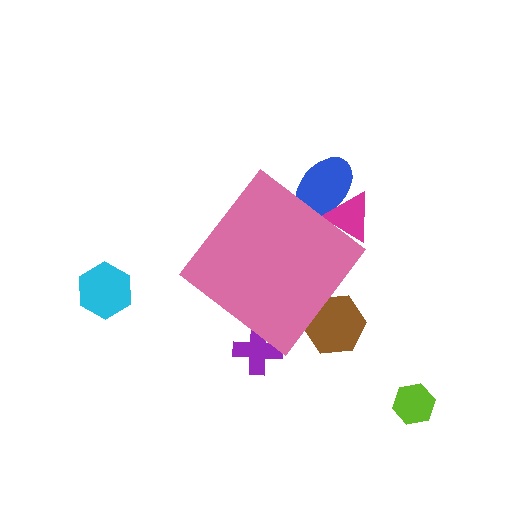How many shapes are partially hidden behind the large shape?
4 shapes are partially hidden.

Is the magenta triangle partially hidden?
Yes, the magenta triangle is partially hidden behind the pink diamond.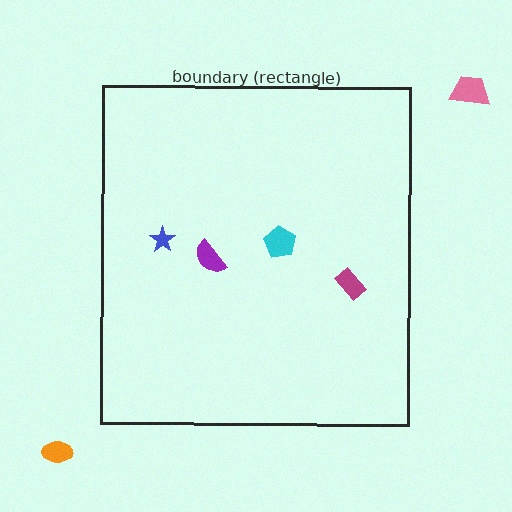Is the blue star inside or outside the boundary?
Inside.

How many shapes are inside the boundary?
4 inside, 2 outside.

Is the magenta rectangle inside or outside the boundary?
Inside.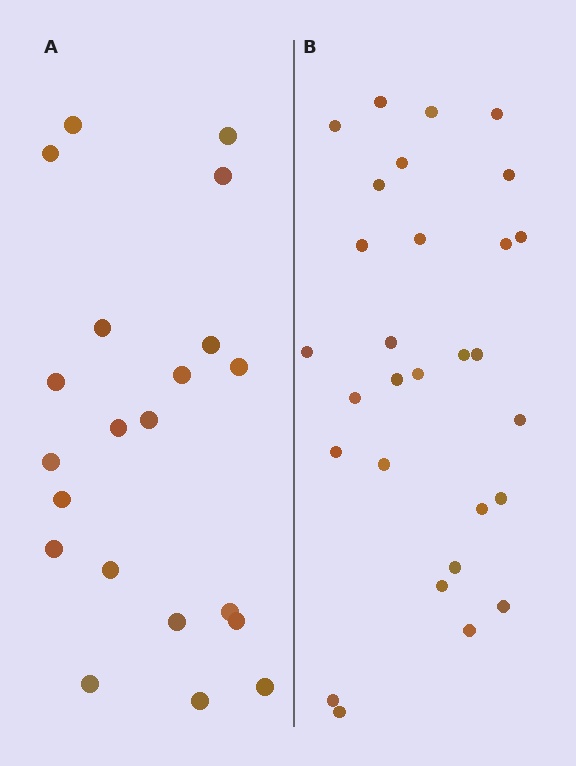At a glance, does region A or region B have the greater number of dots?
Region B (the right region) has more dots.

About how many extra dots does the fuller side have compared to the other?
Region B has roughly 8 or so more dots than region A.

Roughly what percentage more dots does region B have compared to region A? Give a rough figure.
About 40% more.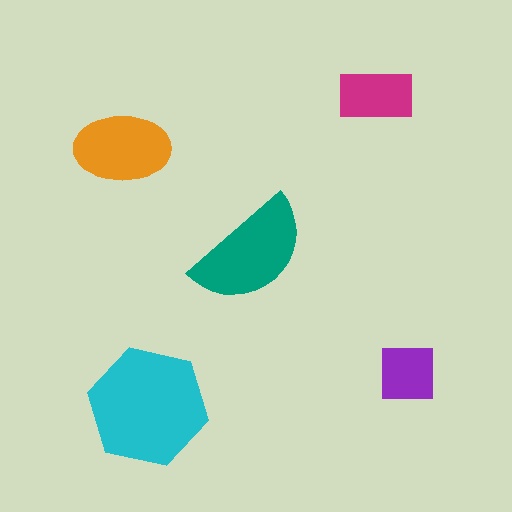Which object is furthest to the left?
The orange ellipse is leftmost.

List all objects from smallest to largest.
The purple square, the magenta rectangle, the orange ellipse, the teal semicircle, the cyan hexagon.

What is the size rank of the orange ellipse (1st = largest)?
3rd.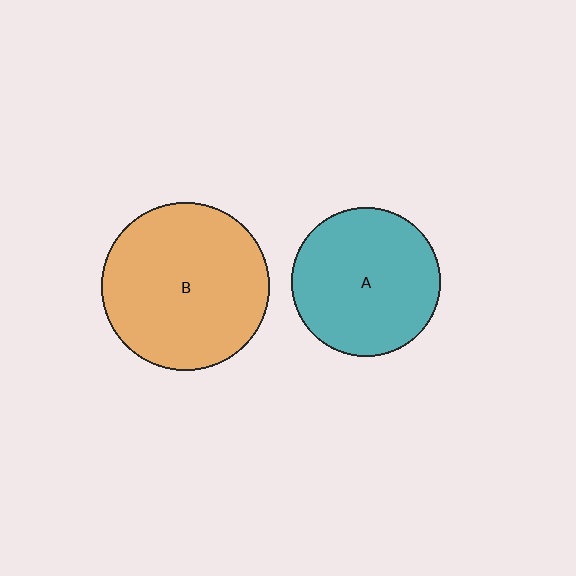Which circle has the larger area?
Circle B (orange).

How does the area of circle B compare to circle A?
Approximately 1.3 times.